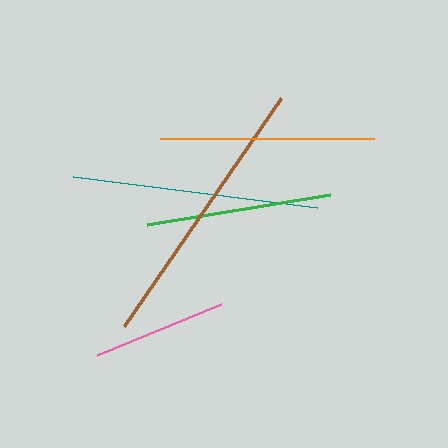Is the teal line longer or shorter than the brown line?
The brown line is longer than the teal line.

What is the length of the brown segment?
The brown segment is approximately 277 pixels long.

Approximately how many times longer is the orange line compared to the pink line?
The orange line is approximately 1.6 times the length of the pink line.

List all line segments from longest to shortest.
From longest to shortest: brown, teal, orange, green, pink.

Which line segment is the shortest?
The pink line is the shortest at approximately 134 pixels.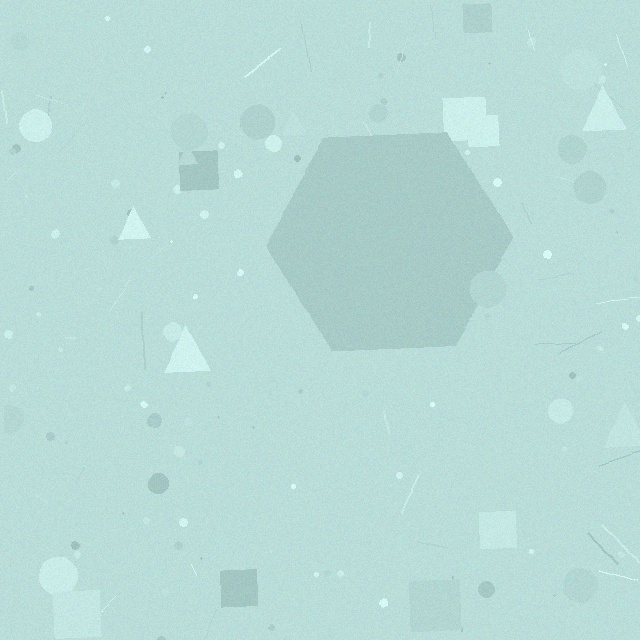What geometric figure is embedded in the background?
A hexagon is embedded in the background.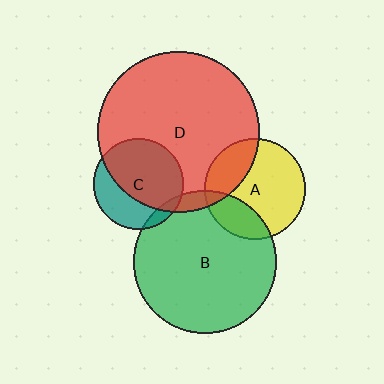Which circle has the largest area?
Circle D (red).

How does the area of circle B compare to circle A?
Approximately 2.0 times.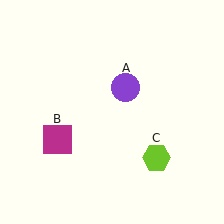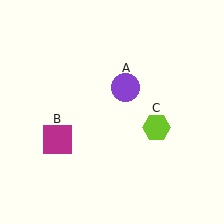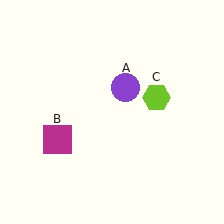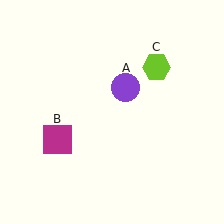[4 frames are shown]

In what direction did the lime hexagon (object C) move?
The lime hexagon (object C) moved up.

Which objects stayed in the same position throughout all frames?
Purple circle (object A) and magenta square (object B) remained stationary.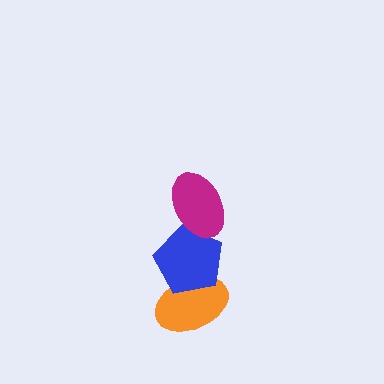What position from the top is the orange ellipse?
The orange ellipse is 3rd from the top.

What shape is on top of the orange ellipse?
The blue pentagon is on top of the orange ellipse.